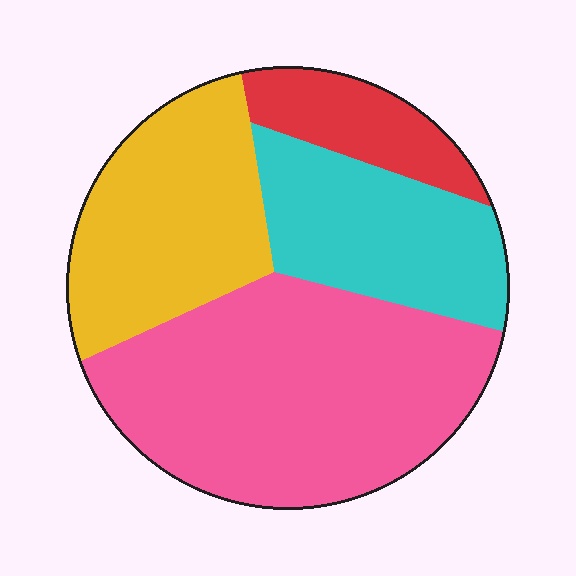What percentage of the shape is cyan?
Cyan takes up less than a quarter of the shape.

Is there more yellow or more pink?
Pink.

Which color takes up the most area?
Pink, at roughly 45%.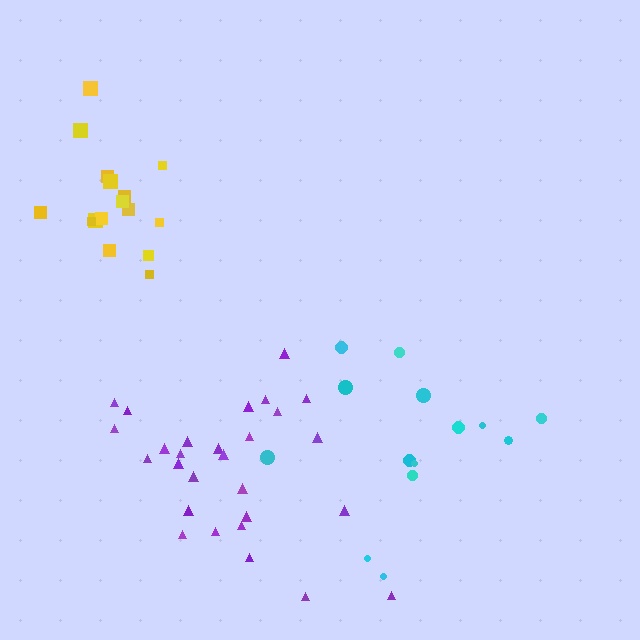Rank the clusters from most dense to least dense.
yellow, purple, cyan.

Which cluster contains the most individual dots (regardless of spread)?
Purple (28).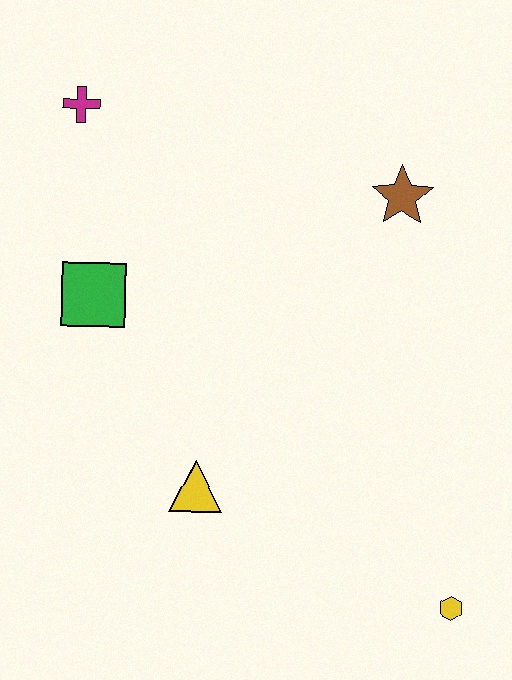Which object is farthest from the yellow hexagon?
The magenta cross is farthest from the yellow hexagon.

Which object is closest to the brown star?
The green square is closest to the brown star.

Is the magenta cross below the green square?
No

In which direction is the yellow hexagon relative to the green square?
The yellow hexagon is to the right of the green square.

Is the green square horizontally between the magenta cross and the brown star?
Yes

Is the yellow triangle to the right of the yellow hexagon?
No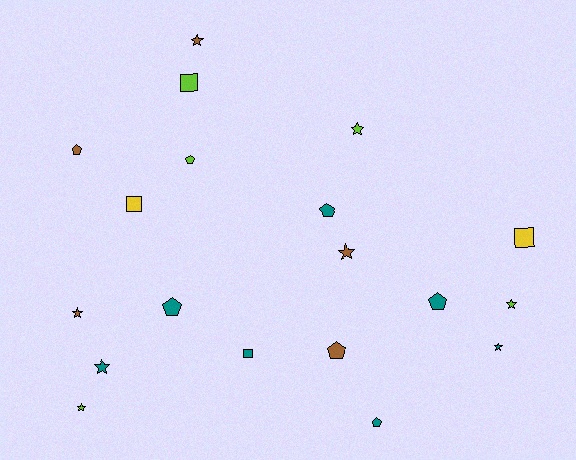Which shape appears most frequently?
Star, with 8 objects.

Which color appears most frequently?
Teal, with 7 objects.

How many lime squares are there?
There is 1 lime square.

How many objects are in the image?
There are 19 objects.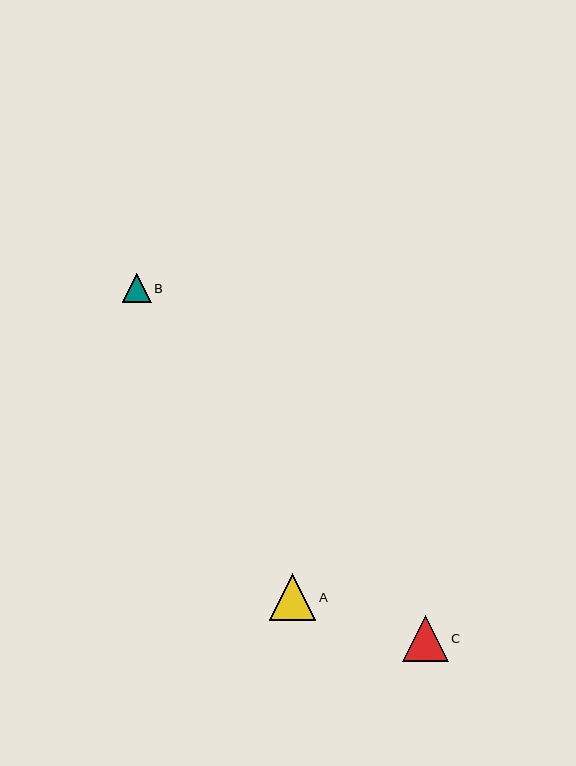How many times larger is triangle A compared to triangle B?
Triangle A is approximately 1.6 times the size of triangle B.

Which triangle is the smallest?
Triangle B is the smallest with a size of approximately 29 pixels.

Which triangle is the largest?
Triangle A is the largest with a size of approximately 46 pixels.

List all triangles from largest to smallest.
From largest to smallest: A, C, B.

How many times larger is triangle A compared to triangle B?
Triangle A is approximately 1.6 times the size of triangle B.